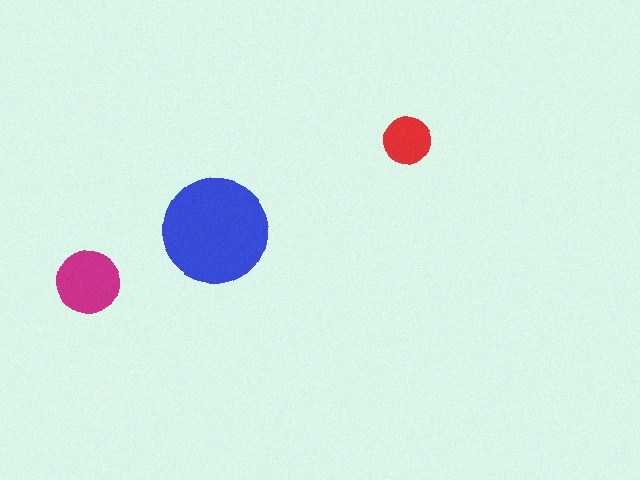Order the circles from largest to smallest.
the blue one, the magenta one, the red one.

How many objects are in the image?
There are 3 objects in the image.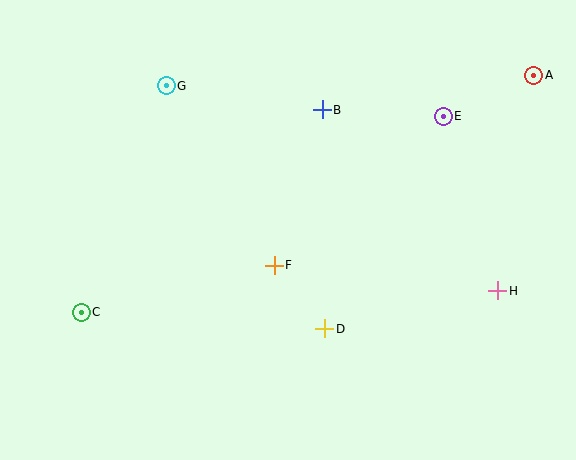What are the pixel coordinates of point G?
Point G is at (166, 86).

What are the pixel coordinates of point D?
Point D is at (325, 329).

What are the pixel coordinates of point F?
Point F is at (274, 265).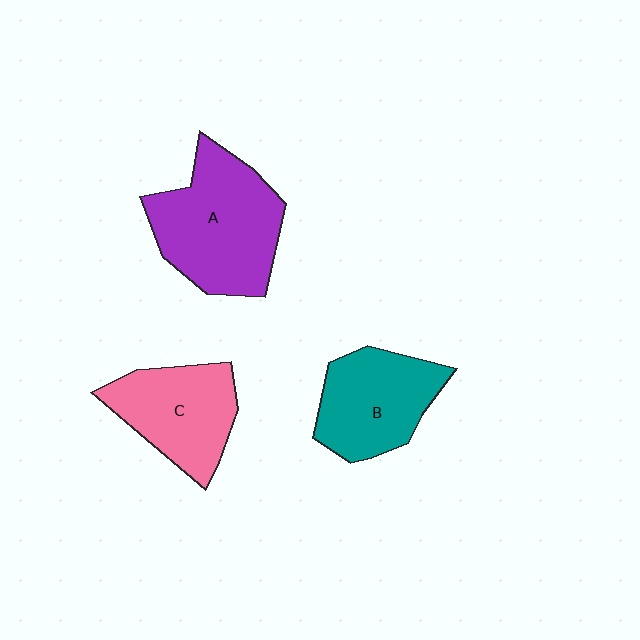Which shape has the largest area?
Shape A (purple).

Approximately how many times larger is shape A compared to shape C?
Approximately 1.4 times.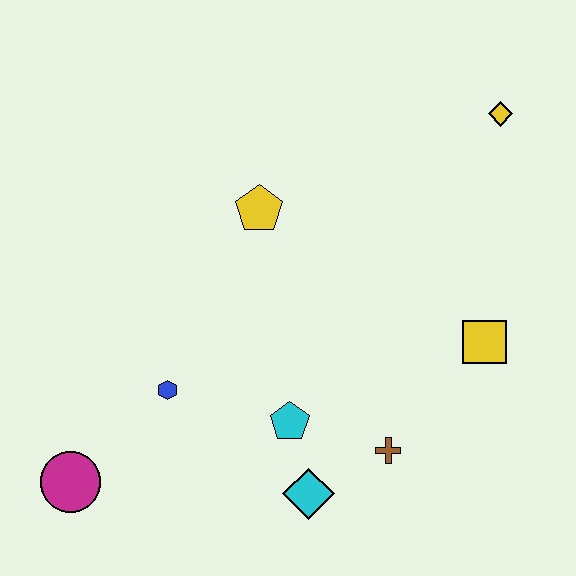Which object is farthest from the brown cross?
The yellow diamond is farthest from the brown cross.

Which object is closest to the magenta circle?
The blue hexagon is closest to the magenta circle.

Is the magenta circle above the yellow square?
No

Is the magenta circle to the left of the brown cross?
Yes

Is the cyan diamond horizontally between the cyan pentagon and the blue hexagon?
No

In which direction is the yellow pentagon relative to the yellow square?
The yellow pentagon is to the left of the yellow square.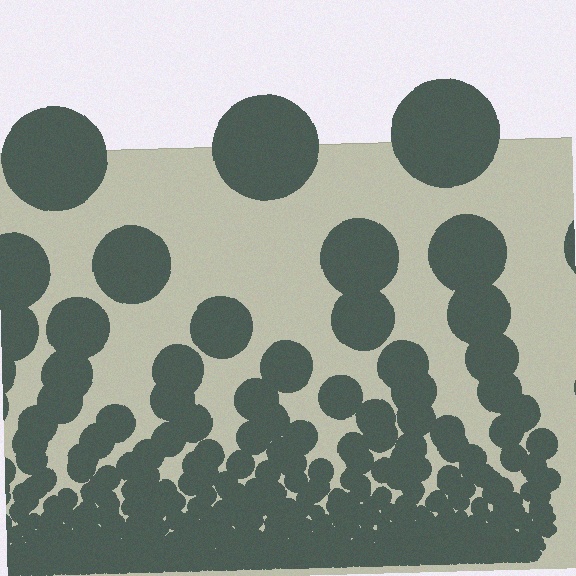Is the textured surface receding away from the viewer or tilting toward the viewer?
The surface appears to tilt toward the viewer. Texture elements get larger and sparser toward the top.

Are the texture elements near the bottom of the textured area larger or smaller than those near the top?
Smaller. The gradient is inverted — elements near the bottom are smaller and denser.